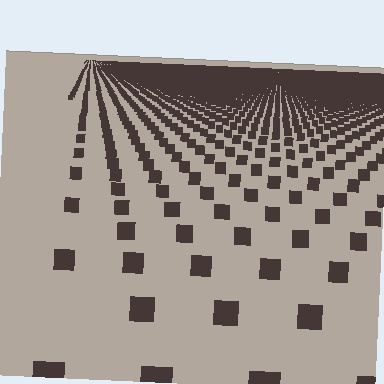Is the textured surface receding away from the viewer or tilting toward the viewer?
The surface is receding away from the viewer. Texture elements get smaller and denser toward the top.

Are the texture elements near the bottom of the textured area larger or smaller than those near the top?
Larger. Near the bottom, elements are closer to the viewer and appear at a bigger on-screen size.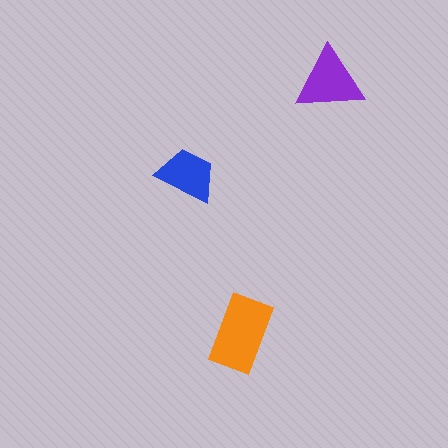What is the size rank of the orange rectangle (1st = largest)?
1st.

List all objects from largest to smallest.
The orange rectangle, the purple triangle, the blue trapezoid.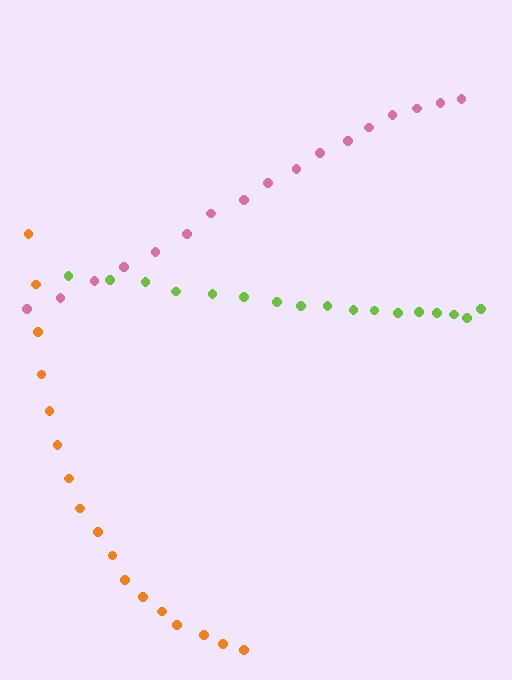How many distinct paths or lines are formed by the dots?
There are 3 distinct paths.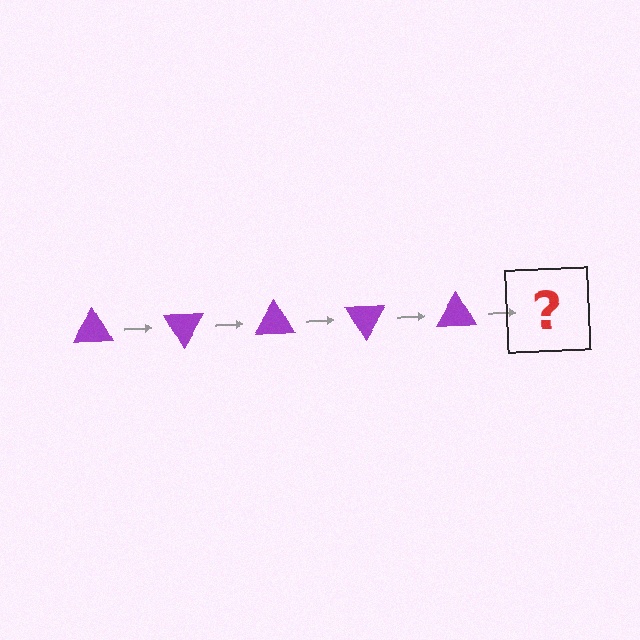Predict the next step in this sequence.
The next step is a purple triangle rotated 300 degrees.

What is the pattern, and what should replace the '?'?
The pattern is that the triangle rotates 60 degrees each step. The '?' should be a purple triangle rotated 300 degrees.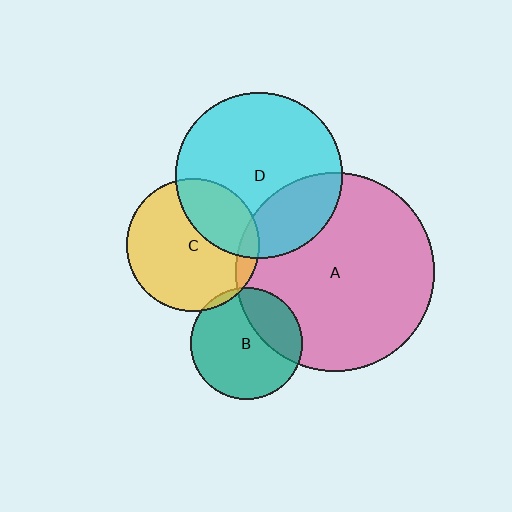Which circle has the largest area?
Circle A (pink).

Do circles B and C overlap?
Yes.